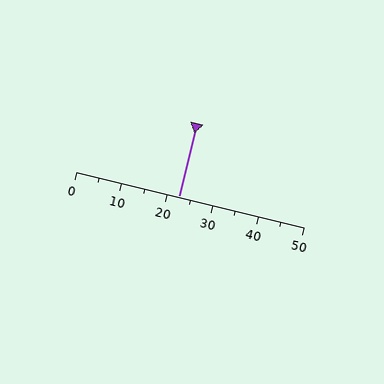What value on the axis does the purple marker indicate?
The marker indicates approximately 22.5.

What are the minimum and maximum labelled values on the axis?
The axis runs from 0 to 50.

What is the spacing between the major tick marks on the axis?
The major ticks are spaced 10 apart.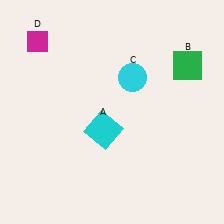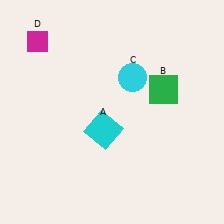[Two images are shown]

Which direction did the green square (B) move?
The green square (B) moved left.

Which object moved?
The green square (B) moved left.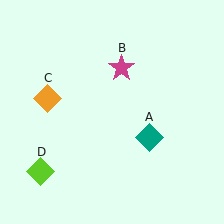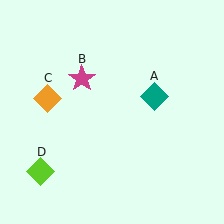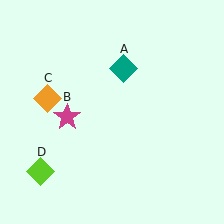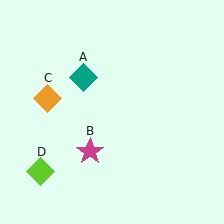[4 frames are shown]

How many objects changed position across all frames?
2 objects changed position: teal diamond (object A), magenta star (object B).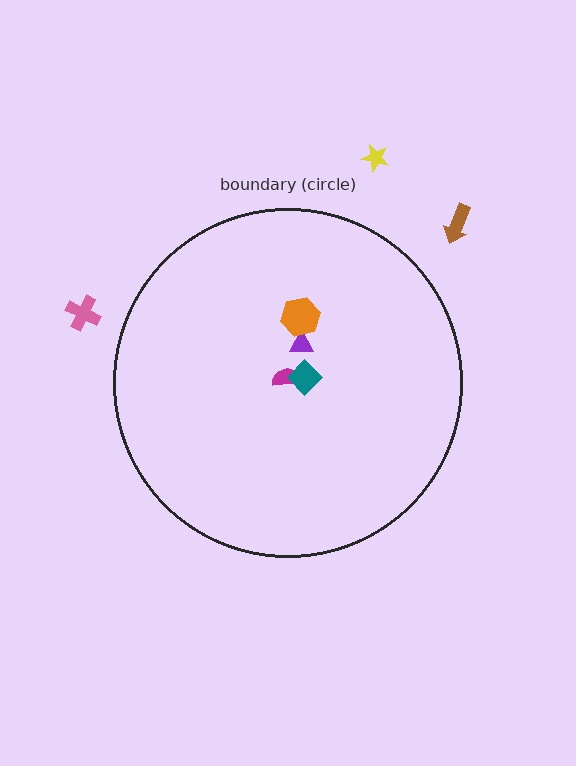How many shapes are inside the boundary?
4 inside, 3 outside.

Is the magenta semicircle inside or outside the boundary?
Inside.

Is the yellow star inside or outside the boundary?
Outside.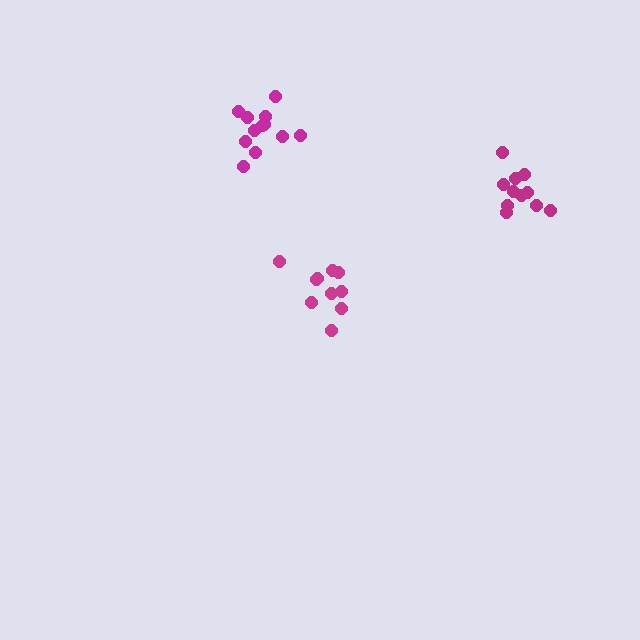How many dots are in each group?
Group 1: 10 dots, Group 2: 12 dots, Group 3: 11 dots (33 total).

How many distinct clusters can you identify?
There are 3 distinct clusters.